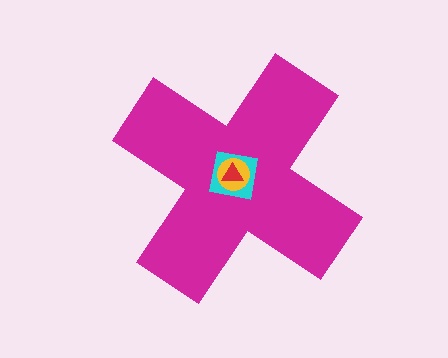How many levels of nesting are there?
4.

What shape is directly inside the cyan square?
The yellow circle.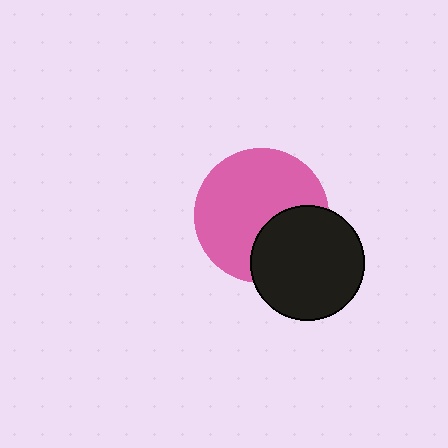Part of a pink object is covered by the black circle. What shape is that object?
It is a circle.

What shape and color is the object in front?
The object in front is a black circle.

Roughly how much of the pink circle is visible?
Most of it is visible (roughly 69%).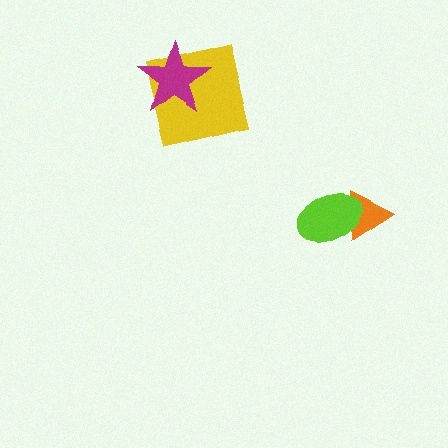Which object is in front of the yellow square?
The magenta star is in front of the yellow square.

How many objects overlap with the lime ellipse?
1 object overlaps with the lime ellipse.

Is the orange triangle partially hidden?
Yes, it is partially covered by another shape.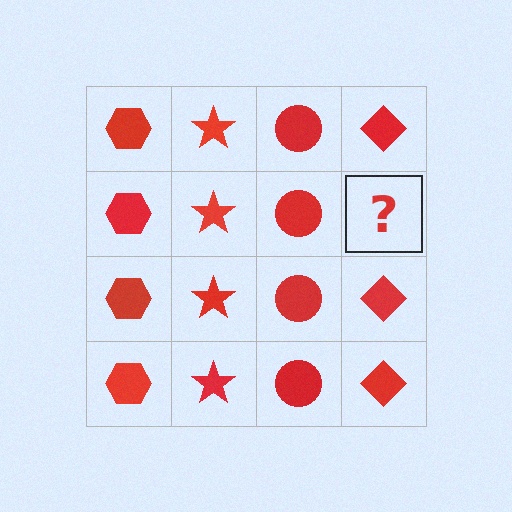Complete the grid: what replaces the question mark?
The question mark should be replaced with a red diamond.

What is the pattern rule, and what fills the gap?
The rule is that each column has a consistent shape. The gap should be filled with a red diamond.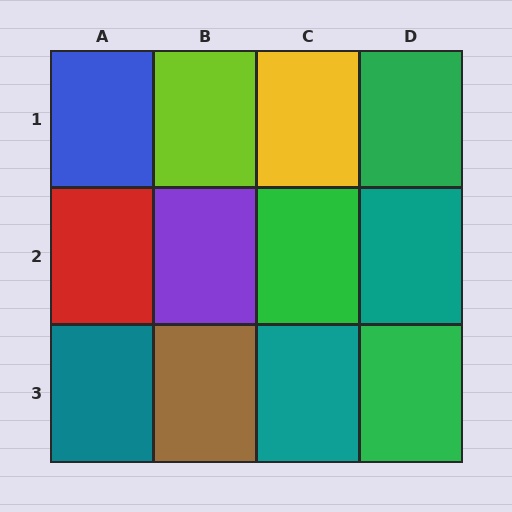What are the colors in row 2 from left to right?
Red, purple, green, teal.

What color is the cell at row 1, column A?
Blue.